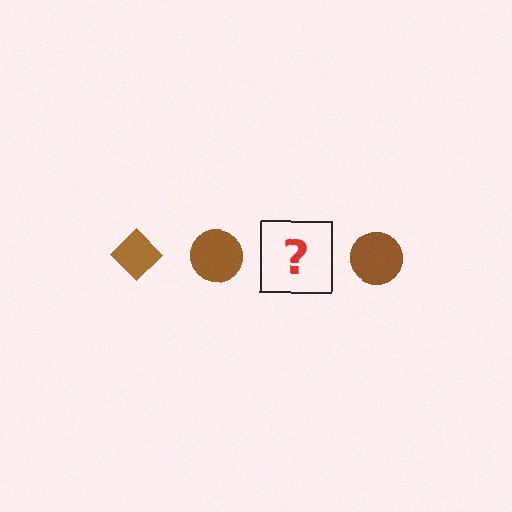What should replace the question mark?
The question mark should be replaced with a brown diamond.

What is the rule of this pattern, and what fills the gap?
The rule is that the pattern cycles through diamond, circle shapes in brown. The gap should be filled with a brown diamond.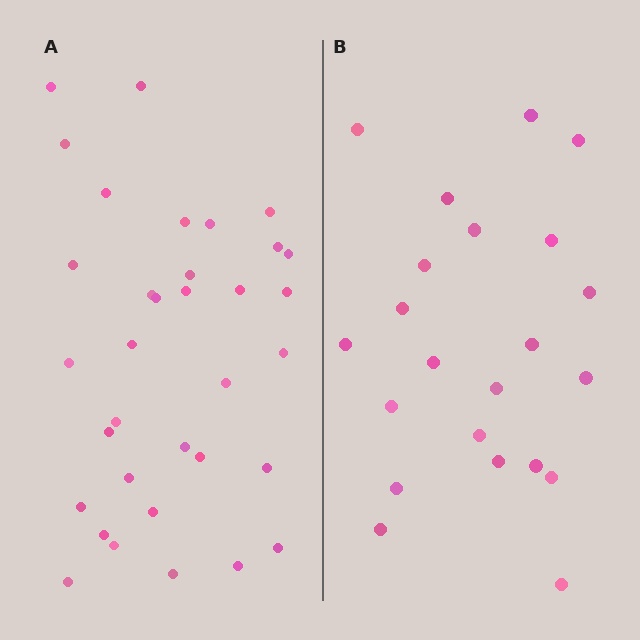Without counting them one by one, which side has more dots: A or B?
Region A (the left region) has more dots.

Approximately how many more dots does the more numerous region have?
Region A has roughly 12 or so more dots than region B.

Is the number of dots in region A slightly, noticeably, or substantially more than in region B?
Region A has substantially more. The ratio is roughly 1.5 to 1.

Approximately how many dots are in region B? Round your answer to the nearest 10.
About 20 dots. (The exact count is 22, which rounds to 20.)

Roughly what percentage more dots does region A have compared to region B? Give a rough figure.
About 55% more.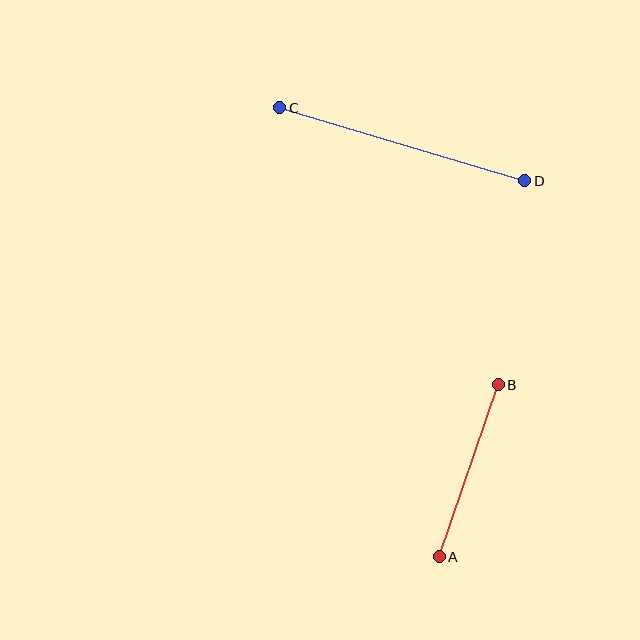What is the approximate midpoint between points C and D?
The midpoint is at approximately (402, 144) pixels.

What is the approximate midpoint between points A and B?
The midpoint is at approximately (469, 471) pixels.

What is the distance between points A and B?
The distance is approximately 182 pixels.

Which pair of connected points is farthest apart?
Points C and D are farthest apart.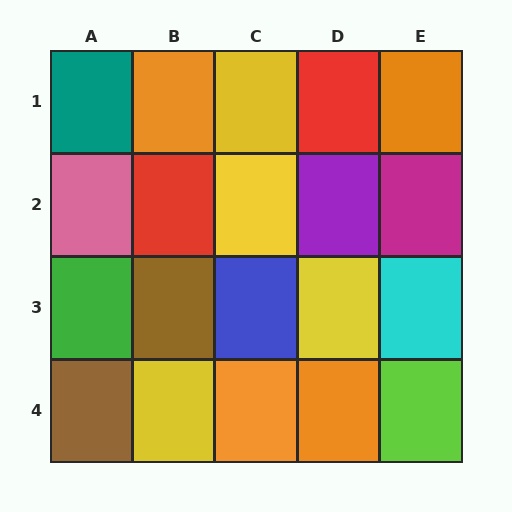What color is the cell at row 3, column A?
Green.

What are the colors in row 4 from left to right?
Brown, yellow, orange, orange, lime.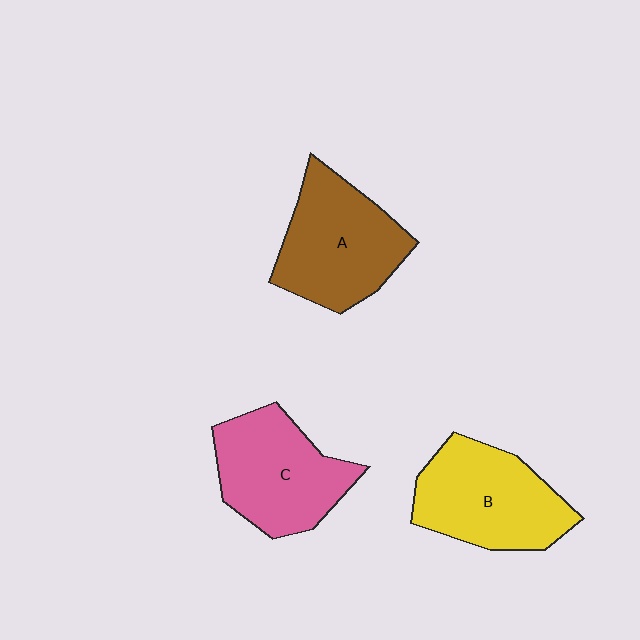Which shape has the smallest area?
Shape C (pink).